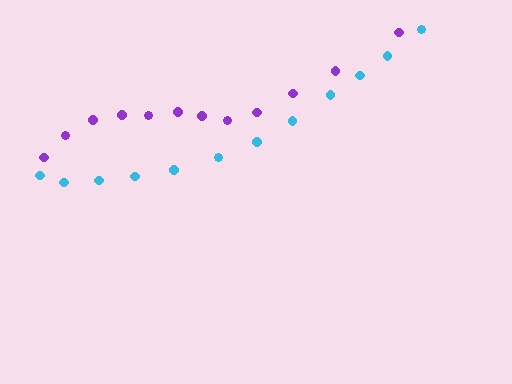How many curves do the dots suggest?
There are 2 distinct paths.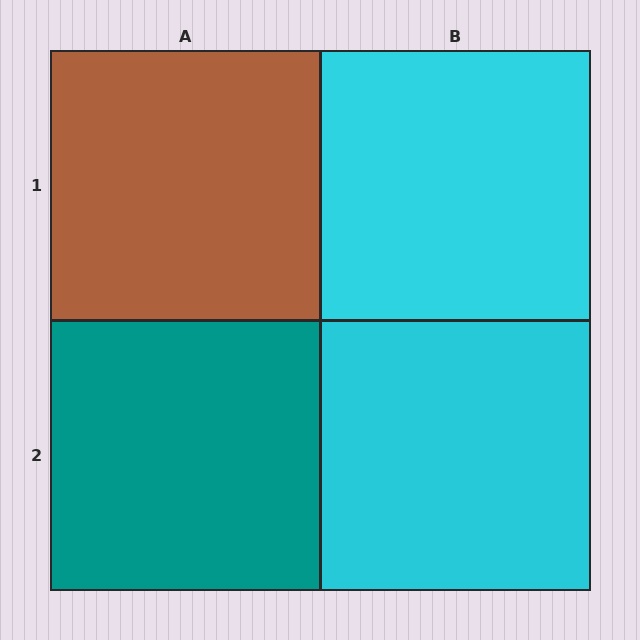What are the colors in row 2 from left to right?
Teal, cyan.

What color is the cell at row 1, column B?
Cyan.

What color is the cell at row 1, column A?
Brown.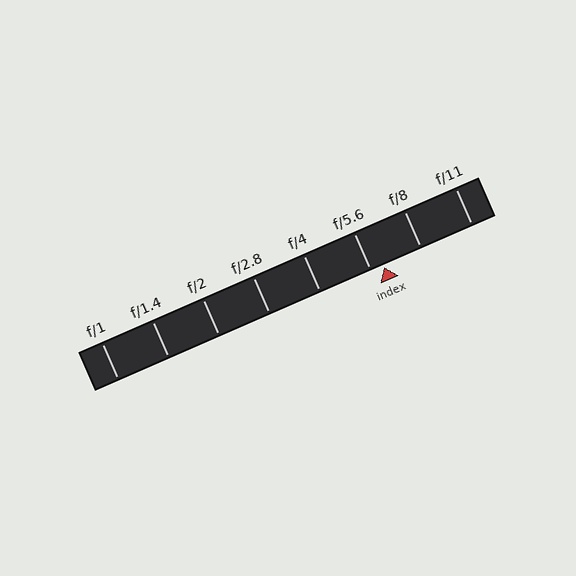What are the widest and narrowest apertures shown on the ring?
The widest aperture shown is f/1 and the narrowest is f/11.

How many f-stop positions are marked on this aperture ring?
There are 8 f-stop positions marked.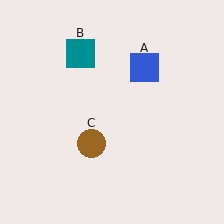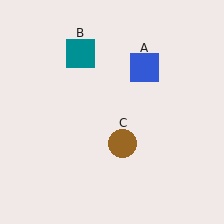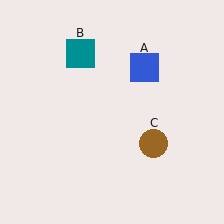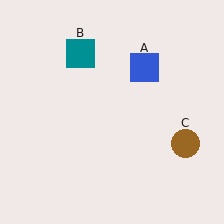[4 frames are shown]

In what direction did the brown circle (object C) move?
The brown circle (object C) moved right.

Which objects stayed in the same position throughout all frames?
Blue square (object A) and teal square (object B) remained stationary.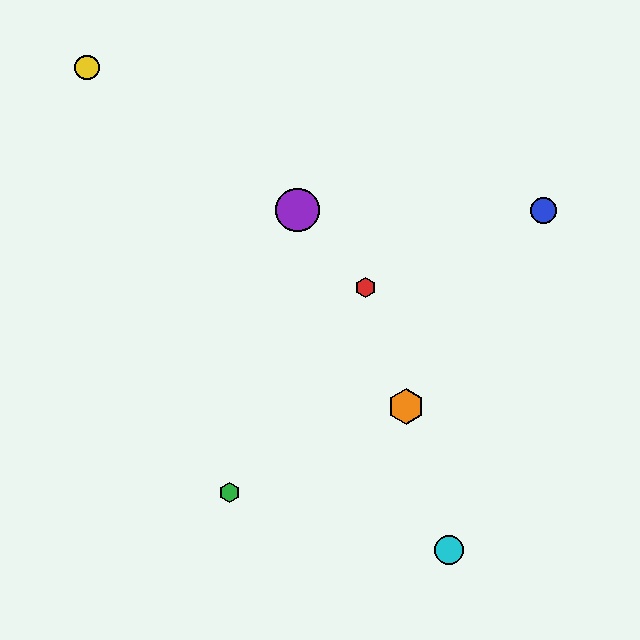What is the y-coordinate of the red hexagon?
The red hexagon is at y≈288.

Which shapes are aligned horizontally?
The blue circle, the purple circle are aligned horizontally.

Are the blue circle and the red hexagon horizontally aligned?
No, the blue circle is at y≈210 and the red hexagon is at y≈288.